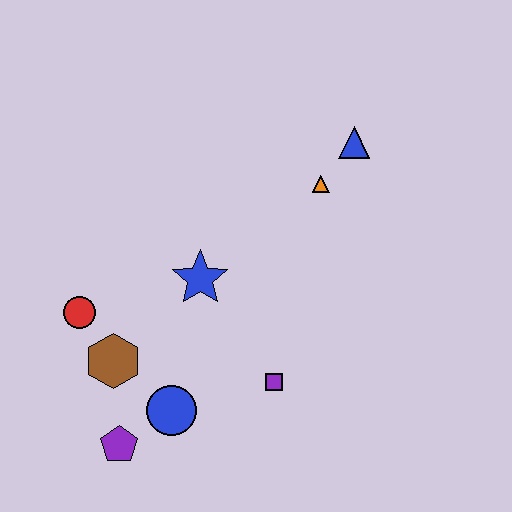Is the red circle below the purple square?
No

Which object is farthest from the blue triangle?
The purple pentagon is farthest from the blue triangle.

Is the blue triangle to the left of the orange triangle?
No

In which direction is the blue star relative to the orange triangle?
The blue star is to the left of the orange triangle.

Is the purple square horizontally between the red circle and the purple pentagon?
No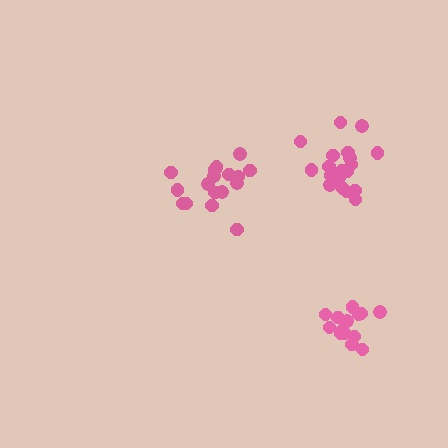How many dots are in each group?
Group 1: 17 dots, Group 2: 19 dots, Group 3: 14 dots (50 total).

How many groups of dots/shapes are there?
There are 3 groups.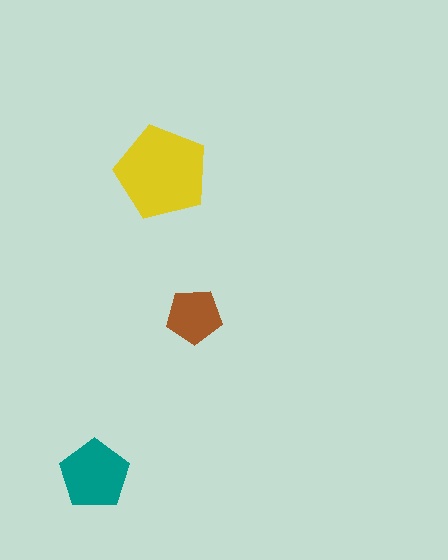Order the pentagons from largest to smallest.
the yellow one, the teal one, the brown one.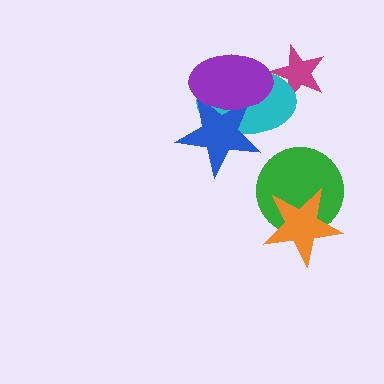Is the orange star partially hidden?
No, no other shape covers it.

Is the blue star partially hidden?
Yes, it is partially covered by another shape.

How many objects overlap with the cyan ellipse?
3 objects overlap with the cyan ellipse.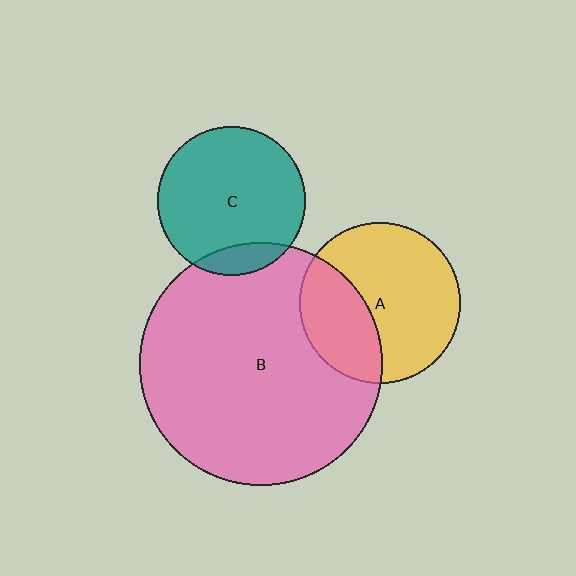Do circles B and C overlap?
Yes.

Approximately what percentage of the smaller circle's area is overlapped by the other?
Approximately 10%.